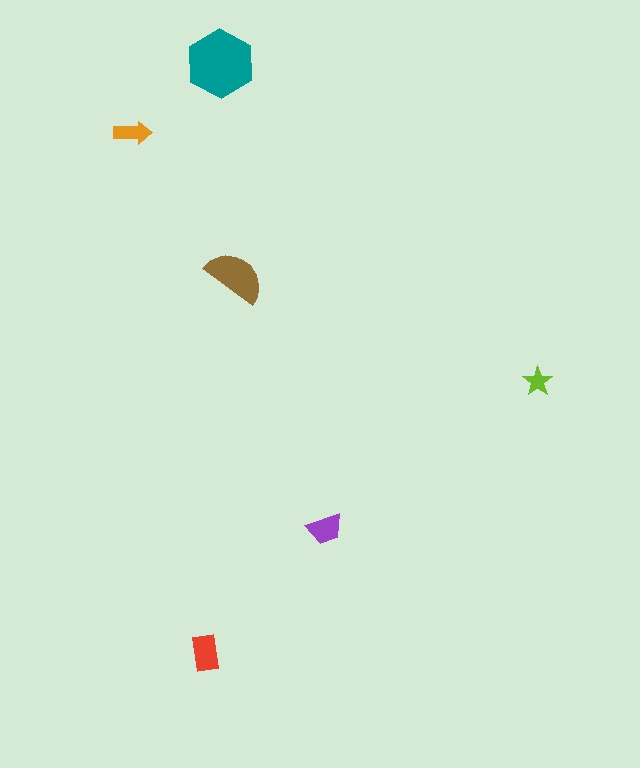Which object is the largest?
The teal hexagon.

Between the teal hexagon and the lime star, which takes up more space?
The teal hexagon.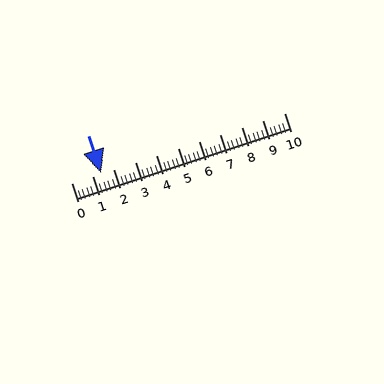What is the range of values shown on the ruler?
The ruler shows values from 0 to 10.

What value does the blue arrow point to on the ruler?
The blue arrow points to approximately 1.4.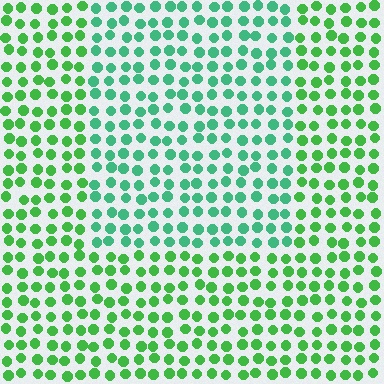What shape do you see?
I see a rectangle.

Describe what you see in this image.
The image is filled with small green elements in a uniform arrangement. A rectangle-shaped region is visible where the elements are tinted to a slightly different hue, forming a subtle color boundary.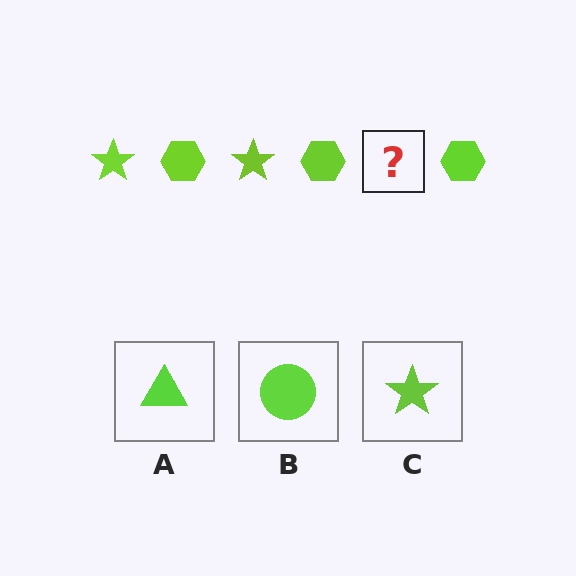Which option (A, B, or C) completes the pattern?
C.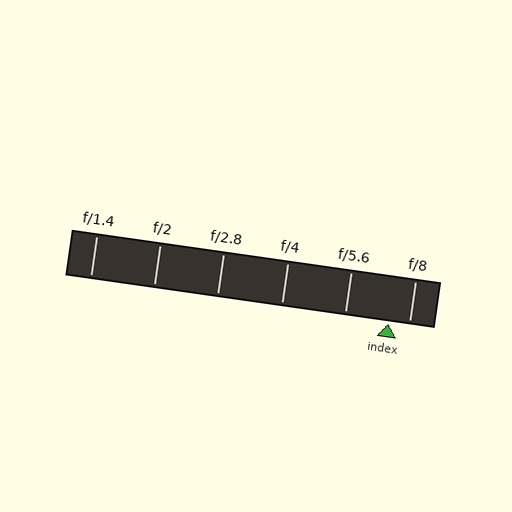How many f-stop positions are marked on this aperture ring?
There are 6 f-stop positions marked.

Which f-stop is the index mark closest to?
The index mark is closest to f/8.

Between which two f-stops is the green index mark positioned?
The index mark is between f/5.6 and f/8.